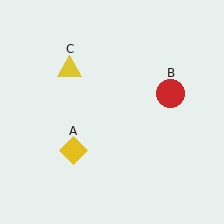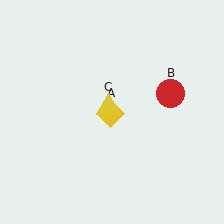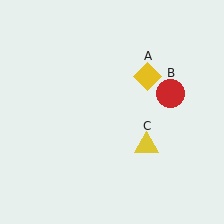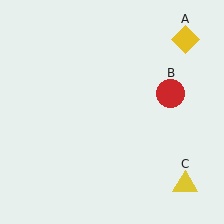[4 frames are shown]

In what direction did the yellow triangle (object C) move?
The yellow triangle (object C) moved down and to the right.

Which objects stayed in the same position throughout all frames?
Red circle (object B) remained stationary.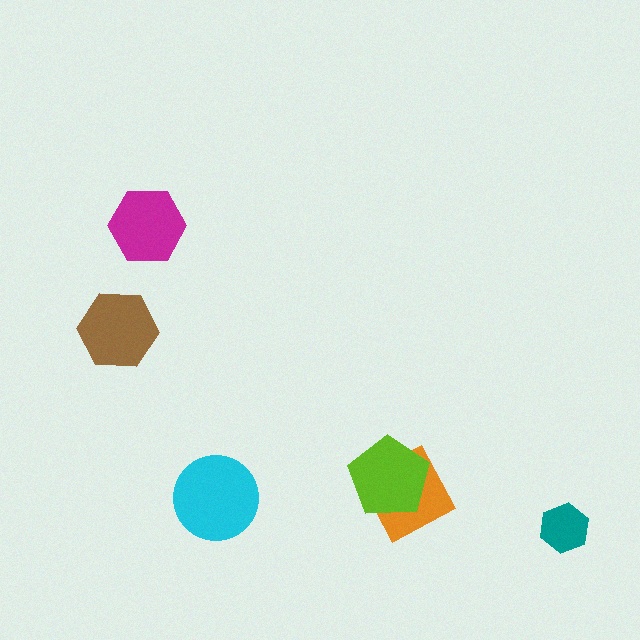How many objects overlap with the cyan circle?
0 objects overlap with the cyan circle.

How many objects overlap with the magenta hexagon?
0 objects overlap with the magenta hexagon.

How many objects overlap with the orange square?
1 object overlaps with the orange square.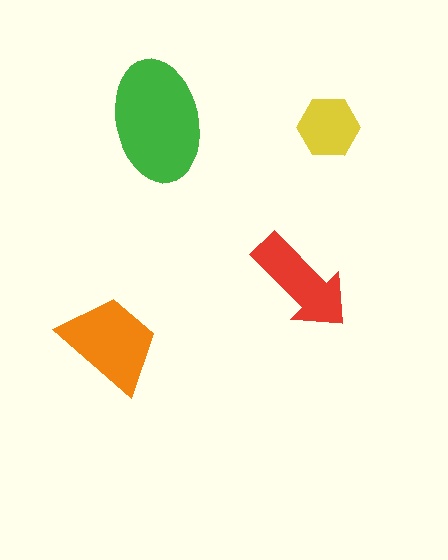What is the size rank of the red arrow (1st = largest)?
3rd.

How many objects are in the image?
There are 4 objects in the image.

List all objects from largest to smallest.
The green ellipse, the orange trapezoid, the red arrow, the yellow hexagon.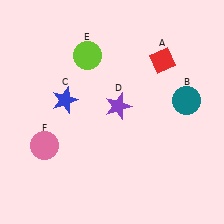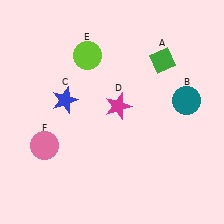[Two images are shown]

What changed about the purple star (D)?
In Image 1, D is purple. In Image 2, it changed to magenta.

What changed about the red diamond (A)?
In Image 1, A is red. In Image 2, it changed to green.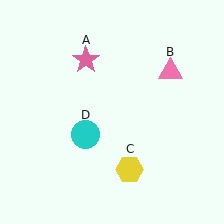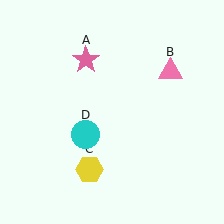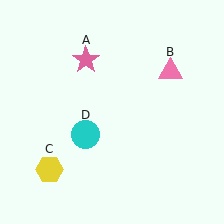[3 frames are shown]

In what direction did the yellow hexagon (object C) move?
The yellow hexagon (object C) moved left.